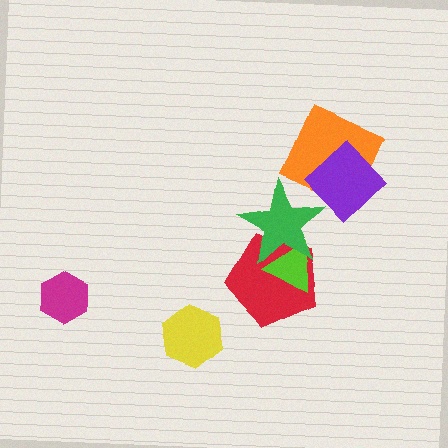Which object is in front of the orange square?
The purple diamond is in front of the orange square.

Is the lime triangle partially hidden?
Yes, it is partially covered by another shape.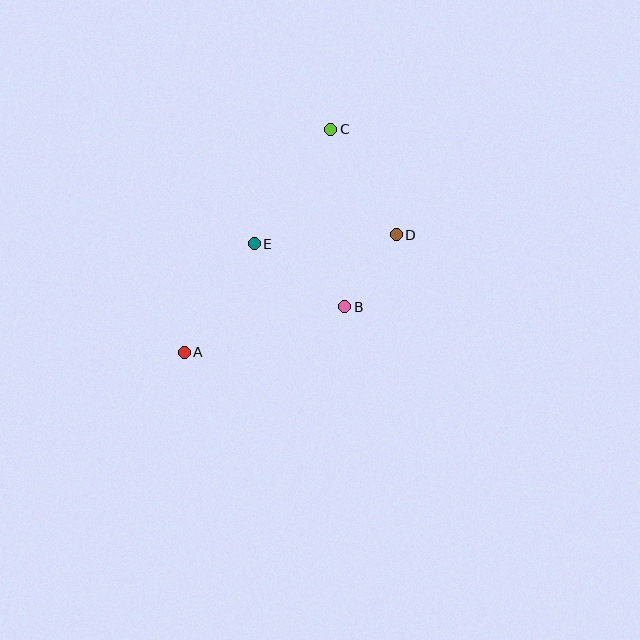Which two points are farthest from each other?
Points A and C are farthest from each other.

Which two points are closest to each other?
Points B and D are closest to each other.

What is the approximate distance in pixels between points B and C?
The distance between B and C is approximately 178 pixels.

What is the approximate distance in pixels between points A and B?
The distance between A and B is approximately 167 pixels.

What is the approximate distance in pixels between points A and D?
The distance between A and D is approximately 242 pixels.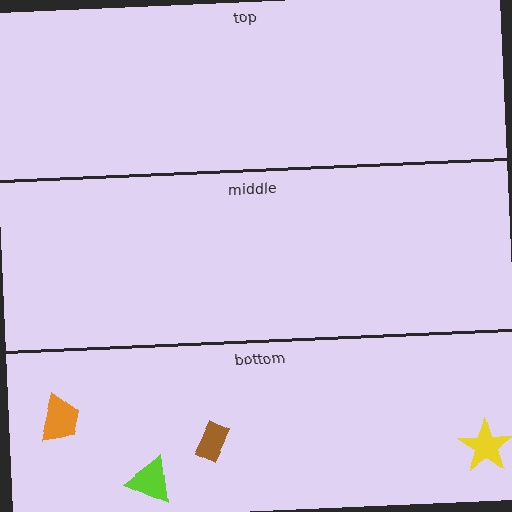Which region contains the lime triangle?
The bottom region.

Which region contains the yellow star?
The bottom region.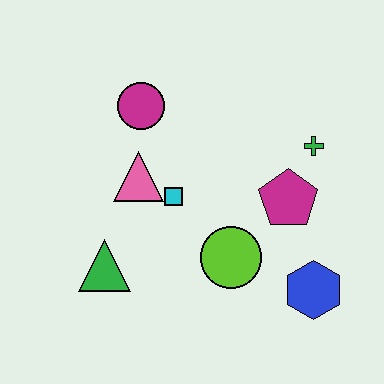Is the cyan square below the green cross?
Yes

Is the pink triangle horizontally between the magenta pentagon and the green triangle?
Yes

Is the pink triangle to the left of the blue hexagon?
Yes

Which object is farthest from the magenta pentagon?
The green triangle is farthest from the magenta pentagon.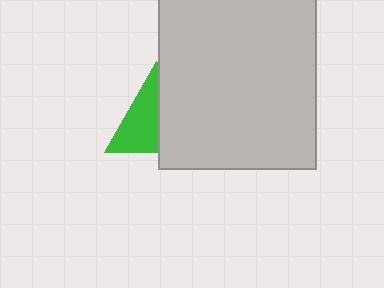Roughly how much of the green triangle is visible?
About half of it is visible (roughly 52%).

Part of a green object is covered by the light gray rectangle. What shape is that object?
It is a triangle.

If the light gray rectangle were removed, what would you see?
You would see the complete green triangle.